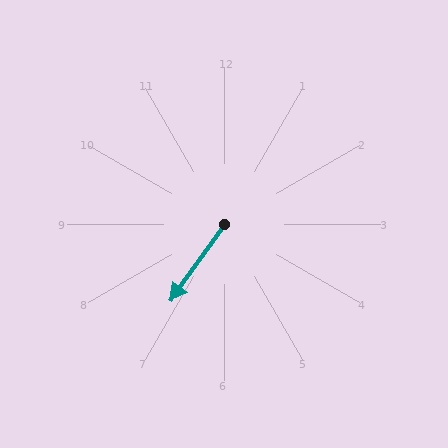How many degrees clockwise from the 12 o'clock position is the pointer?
Approximately 215 degrees.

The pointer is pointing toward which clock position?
Roughly 7 o'clock.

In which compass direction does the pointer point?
Southwest.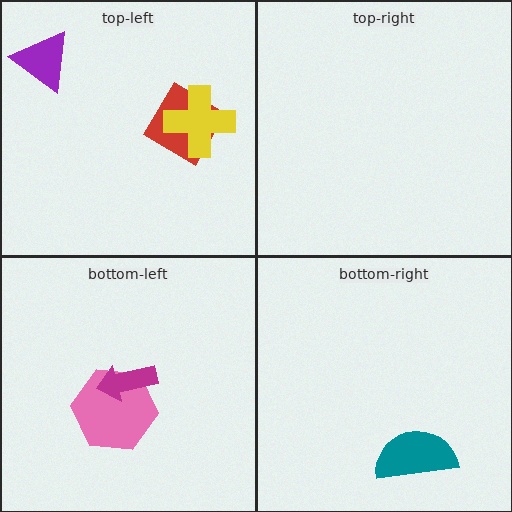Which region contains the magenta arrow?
The bottom-left region.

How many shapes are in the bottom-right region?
1.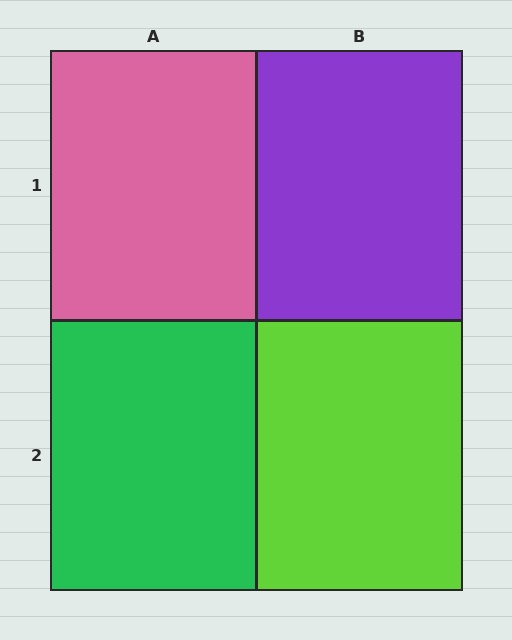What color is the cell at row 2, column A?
Green.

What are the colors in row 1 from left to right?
Pink, purple.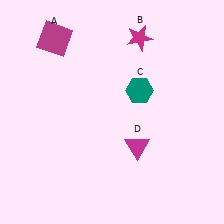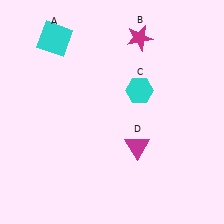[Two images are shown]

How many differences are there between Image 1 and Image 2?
There are 2 differences between the two images.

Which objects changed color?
A changed from magenta to cyan. C changed from teal to cyan.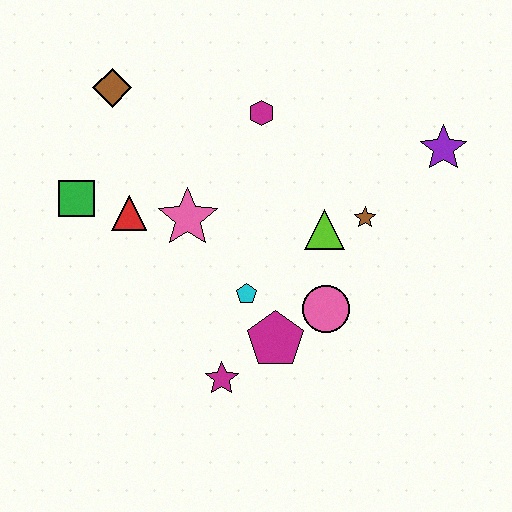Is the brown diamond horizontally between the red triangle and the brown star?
No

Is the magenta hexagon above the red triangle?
Yes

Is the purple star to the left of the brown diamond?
No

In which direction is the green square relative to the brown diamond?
The green square is below the brown diamond.